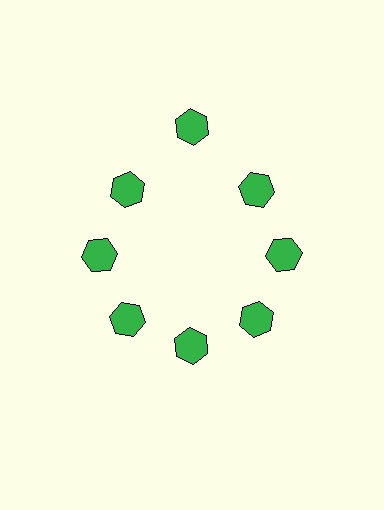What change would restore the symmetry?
The symmetry would be restored by moving it inward, back onto the ring so that all 8 hexagons sit at equal angles and equal distance from the center.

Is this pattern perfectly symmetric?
No. The 8 green hexagons are arranged in a ring, but one element near the 12 o'clock position is pushed outward from the center, breaking the 8-fold rotational symmetry.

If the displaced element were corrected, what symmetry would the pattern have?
It would have 8-fold rotational symmetry — the pattern would map onto itself every 45 degrees.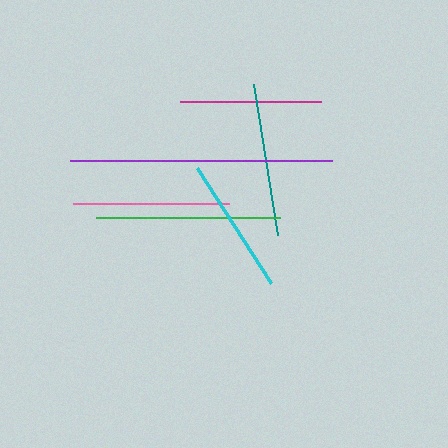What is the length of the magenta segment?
The magenta segment is approximately 141 pixels long.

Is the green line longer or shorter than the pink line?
The green line is longer than the pink line.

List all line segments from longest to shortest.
From longest to shortest: purple, green, pink, teal, magenta, cyan.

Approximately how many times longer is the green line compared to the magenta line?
The green line is approximately 1.3 times the length of the magenta line.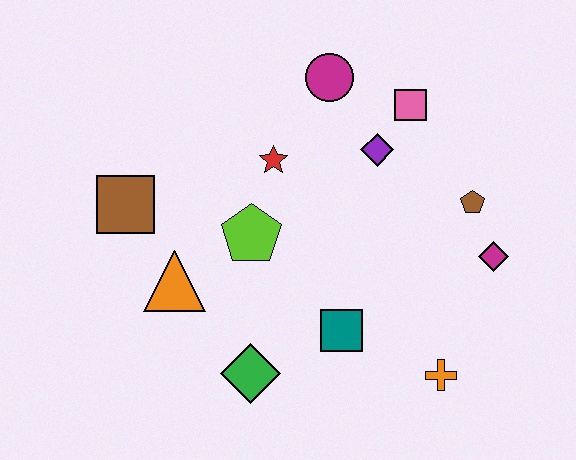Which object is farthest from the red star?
The orange cross is farthest from the red star.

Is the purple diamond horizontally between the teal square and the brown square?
No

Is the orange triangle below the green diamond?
No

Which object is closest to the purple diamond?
The pink square is closest to the purple diamond.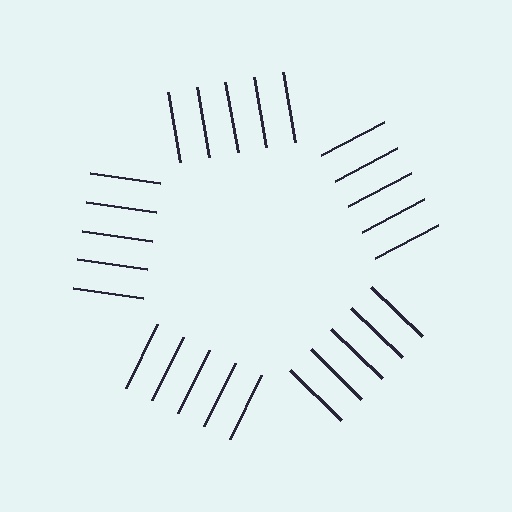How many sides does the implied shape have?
5 sides — the line-ends trace a pentagon.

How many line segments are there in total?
25 — 5 along each of the 5 edges.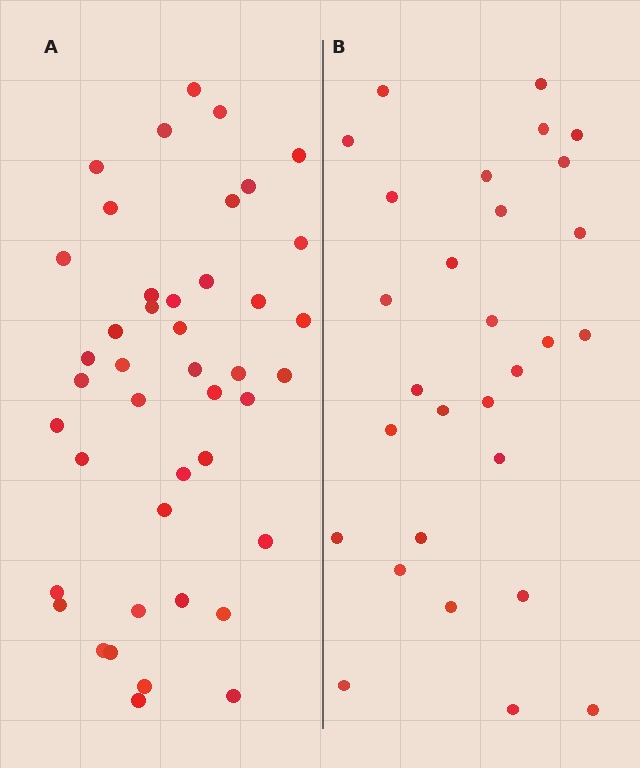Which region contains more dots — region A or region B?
Region A (the left region) has more dots.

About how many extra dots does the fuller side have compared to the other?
Region A has approximately 15 more dots than region B.